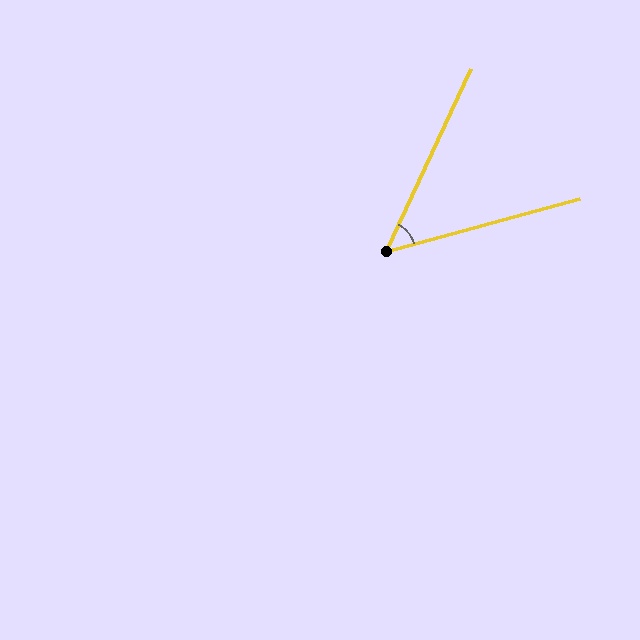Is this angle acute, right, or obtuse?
It is acute.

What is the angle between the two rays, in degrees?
Approximately 50 degrees.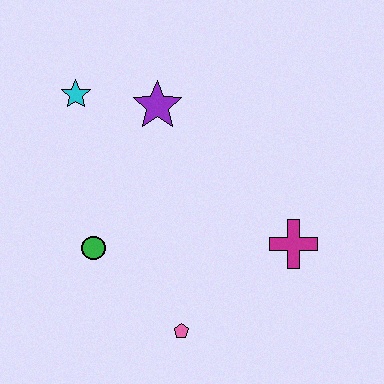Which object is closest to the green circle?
The pink pentagon is closest to the green circle.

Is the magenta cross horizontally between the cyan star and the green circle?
No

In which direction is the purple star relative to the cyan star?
The purple star is to the right of the cyan star.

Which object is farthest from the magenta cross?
The cyan star is farthest from the magenta cross.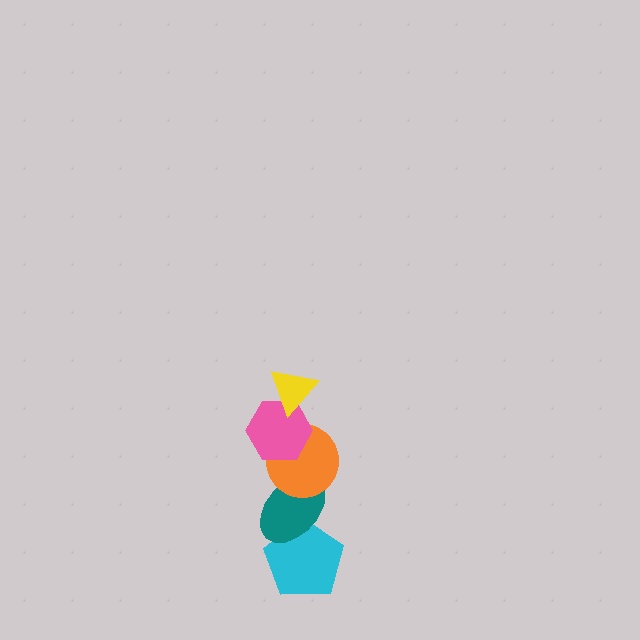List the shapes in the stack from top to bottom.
From top to bottom: the yellow triangle, the pink hexagon, the orange circle, the teal ellipse, the cyan pentagon.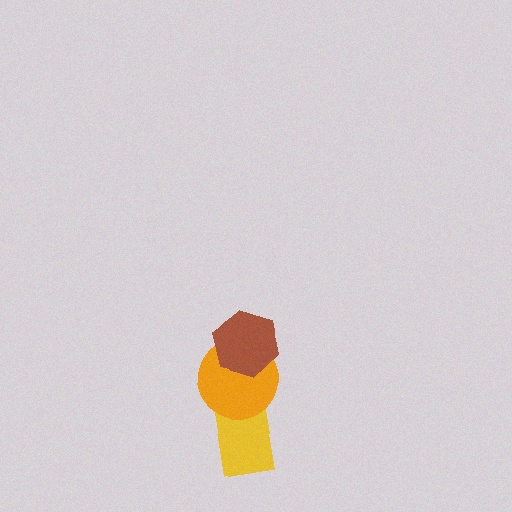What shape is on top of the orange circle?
The brown hexagon is on top of the orange circle.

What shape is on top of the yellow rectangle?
The orange circle is on top of the yellow rectangle.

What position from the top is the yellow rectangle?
The yellow rectangle is 3rd from the top.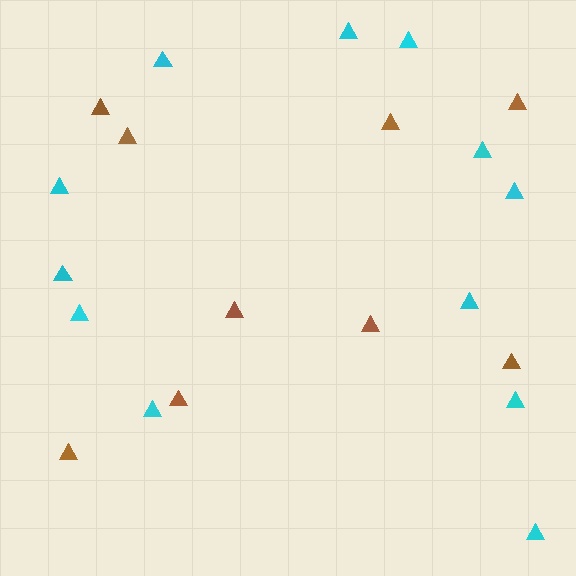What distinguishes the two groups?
There are 2 groups: one group of brown triangles (9) and one group of cyan triangles (12).